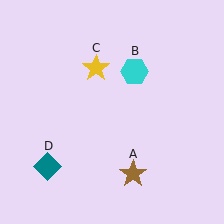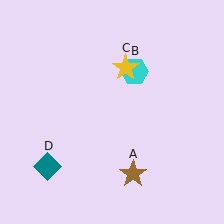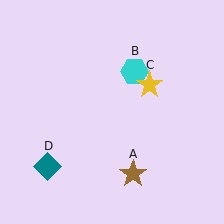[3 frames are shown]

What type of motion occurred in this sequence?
The yellow star (object C) rotated clockwise around the center of the scene.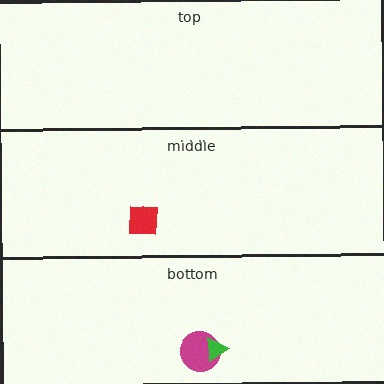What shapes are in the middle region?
The red square.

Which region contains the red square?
The middle region.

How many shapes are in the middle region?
1.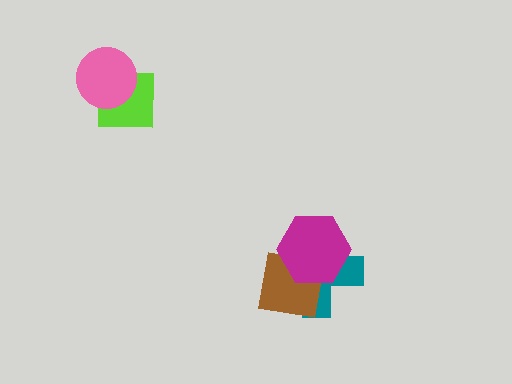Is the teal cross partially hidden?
Yes, it is partially covered by another shape.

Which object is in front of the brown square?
The magenta hexagon is in front of the brown square.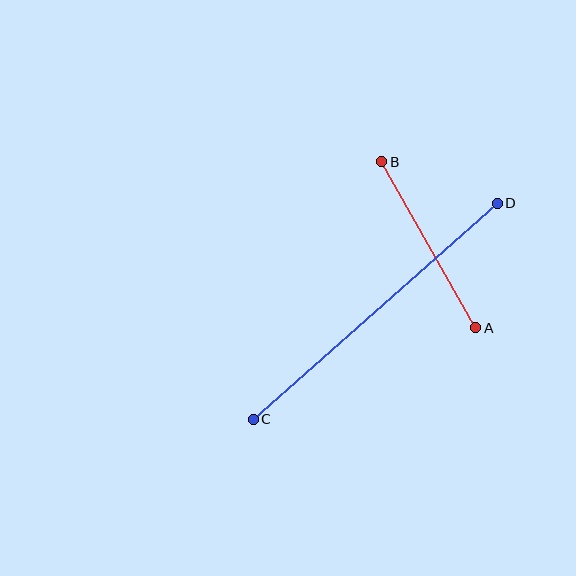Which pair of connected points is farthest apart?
Points C and D are farthest apart.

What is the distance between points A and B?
The distance is approximately 191 pixels.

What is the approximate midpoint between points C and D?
The midpoint is at approximately (375, 311) pixels.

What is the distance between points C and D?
The distance is approximately 326 pixels.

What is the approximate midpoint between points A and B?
The midpoint is at approximately (429, 245) pixels.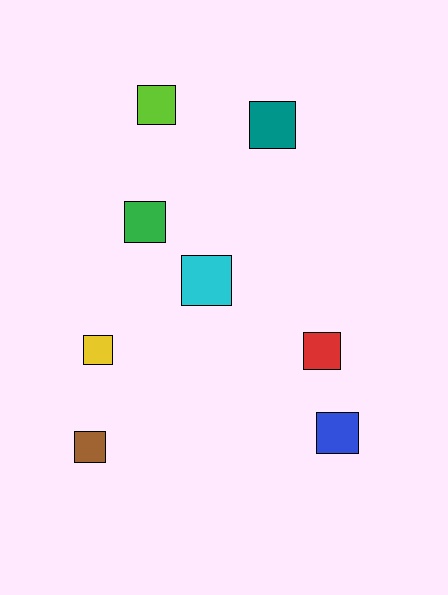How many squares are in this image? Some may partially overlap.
There are 8 squares.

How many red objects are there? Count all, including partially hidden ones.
There is 1 red object.